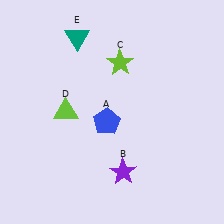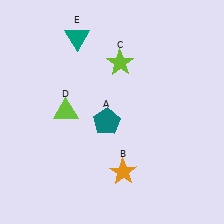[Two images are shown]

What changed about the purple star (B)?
In Image 1, B is purple. In Image 2, it changed to orange.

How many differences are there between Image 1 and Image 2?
There are 2 differences between the two images.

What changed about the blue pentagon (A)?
In Image 1, A is blue. In Image 2, it changed to teal.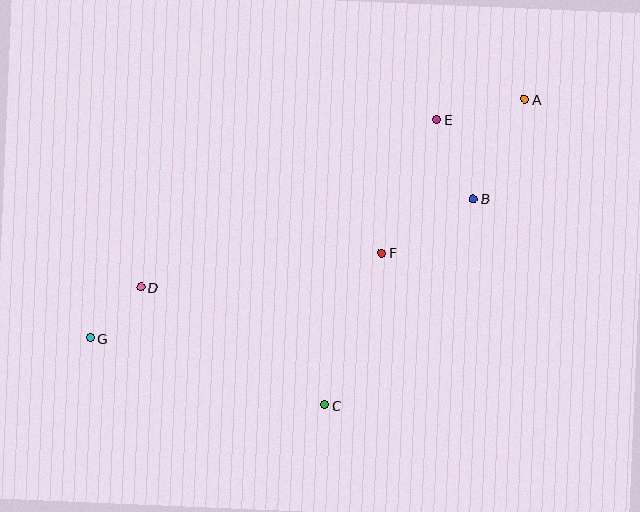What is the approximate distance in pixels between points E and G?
The distance between E and G is approximately 410 pixels.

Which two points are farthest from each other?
Points A and G are farthest from each other.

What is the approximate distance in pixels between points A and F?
The distance between A and F is approximately 210 pixels.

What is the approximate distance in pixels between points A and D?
The distance between A and D is approximately 427 pixels.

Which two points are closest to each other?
Points D and G are closest to each other.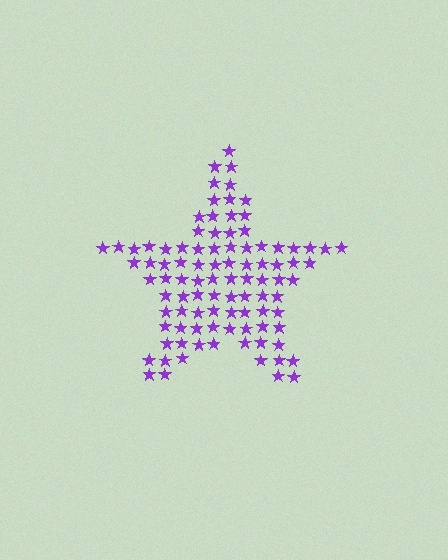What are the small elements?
The small elements are stars.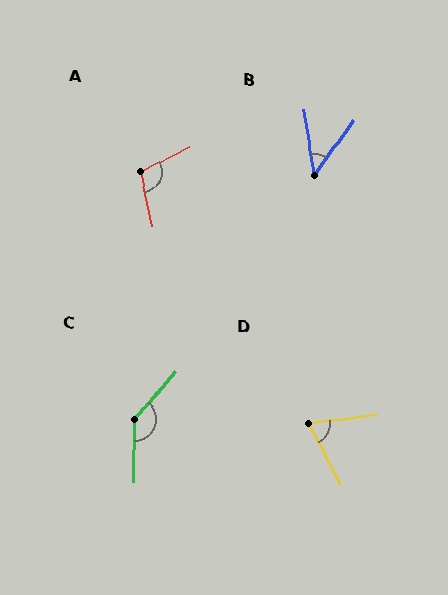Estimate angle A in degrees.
Approximately 104 degrees.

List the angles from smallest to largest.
B (45°), D (70°), A (104°), C (140°).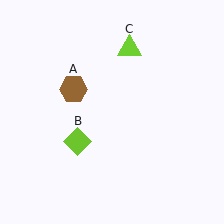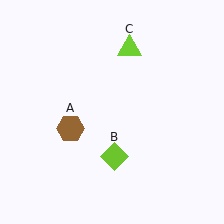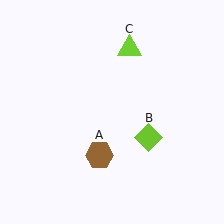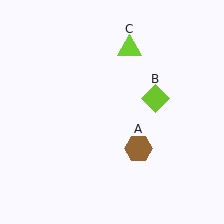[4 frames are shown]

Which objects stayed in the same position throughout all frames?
Lime triangle (object C) remained stationary.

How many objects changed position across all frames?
2 objects changed position: brown hexagon (object A), lime diamond (object B).